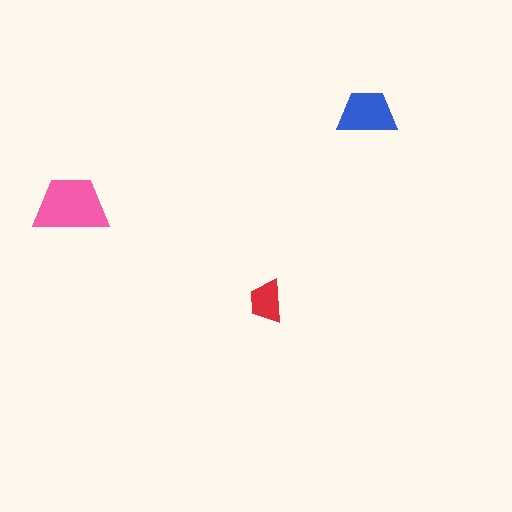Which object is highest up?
The blue trapezoid is topmost.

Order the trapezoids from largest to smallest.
the pink one, the blue one, the red one.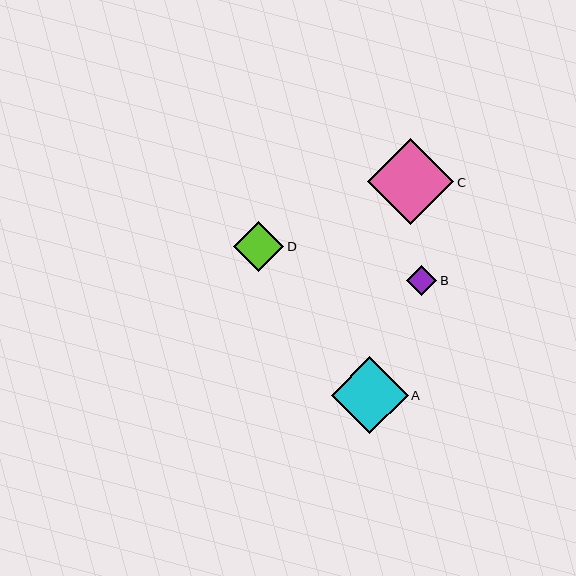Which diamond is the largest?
Diamond C is the largest with a size of approximately 86 pixels.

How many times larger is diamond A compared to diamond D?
Diamond A is approximately 1.5 times the size of diamond D.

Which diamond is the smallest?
Diamond B is the smallest with a size of approximately 30 pixels.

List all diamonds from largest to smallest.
From largest to smallest: C, A, D, B.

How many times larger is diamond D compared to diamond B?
Diamond D is approximately 1.7 times the size of diamond B.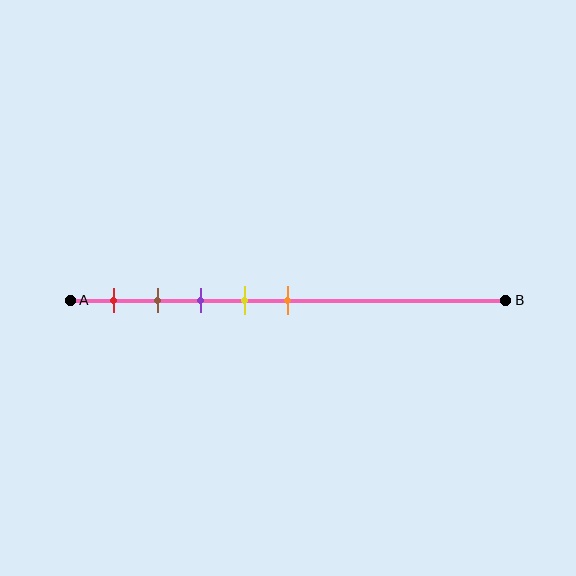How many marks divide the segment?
There are 5 marks dividing the segment.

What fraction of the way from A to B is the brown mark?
The brown mark is approximately 20% (0.2) of the way from A to B.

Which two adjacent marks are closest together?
The brown and purple marks are the closest adjacent pair.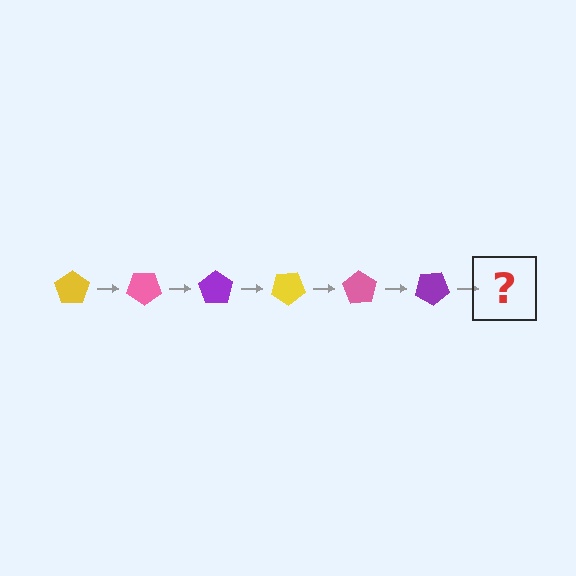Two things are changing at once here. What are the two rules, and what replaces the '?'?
The two rules are that it rotates 35 degrees each step and the color cycles through yellow, pink, and purple. The '?' should be a yellow pentagon, rotated 210 degrees from the start.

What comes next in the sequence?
The next element should be a yellow pentagon, rotated 210 degrees from the start.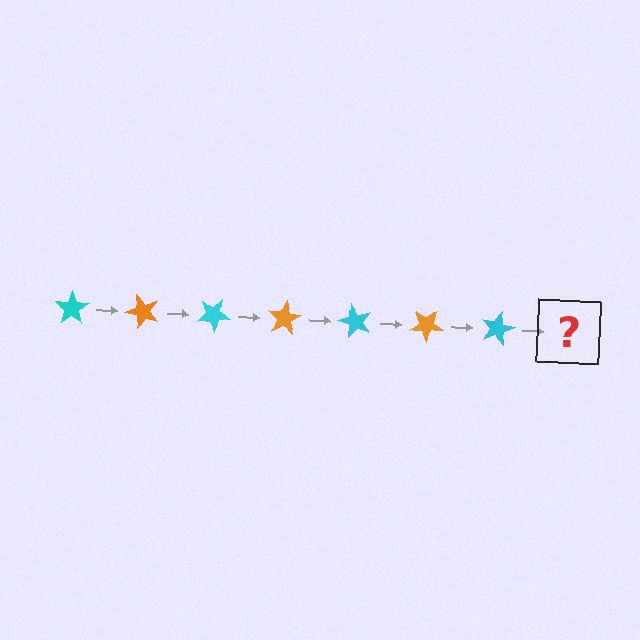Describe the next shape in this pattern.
It should be an orange star, rotated 350 degrees from the start.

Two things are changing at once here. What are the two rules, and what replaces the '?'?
The two rules are that it rotates 50 degrees each step and the color cycles through cyan and orange. The '?' should be an orange star, rotated 350 degrees from the start.